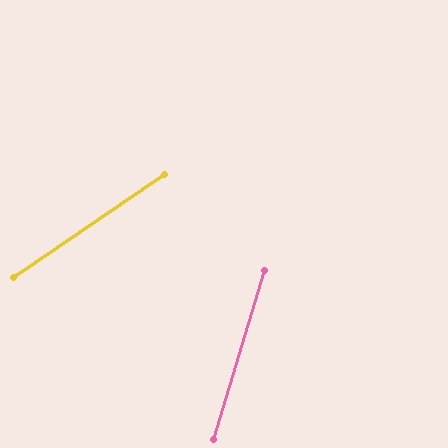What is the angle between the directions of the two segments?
Approximately 39 degrees.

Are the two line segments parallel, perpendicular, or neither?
Neither parallel nor perpendicular — they differ by about 39°.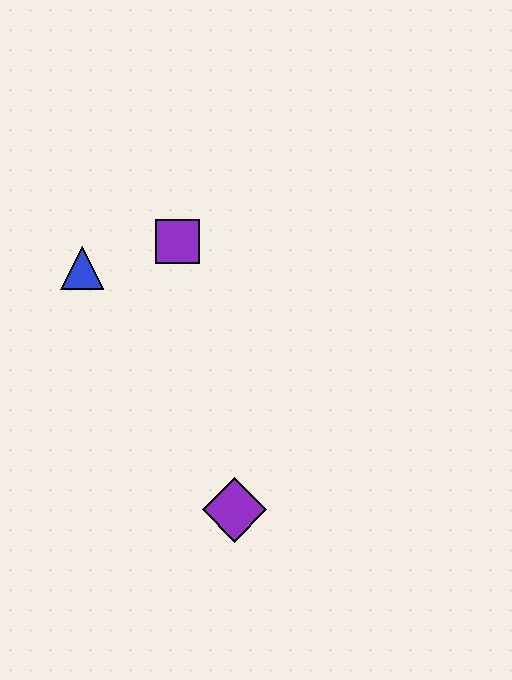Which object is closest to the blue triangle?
The purple square is closest to the blue triangle.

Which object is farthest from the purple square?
The purple diamond is farthest from the purple square.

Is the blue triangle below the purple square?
Yes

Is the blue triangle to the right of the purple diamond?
No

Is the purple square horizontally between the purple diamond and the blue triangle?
Yes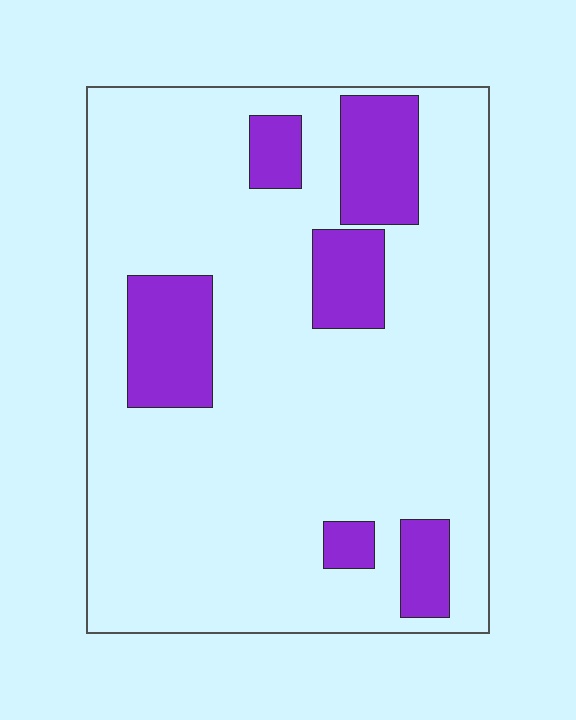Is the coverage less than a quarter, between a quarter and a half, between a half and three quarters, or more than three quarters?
Less than a quarter.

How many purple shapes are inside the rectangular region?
6.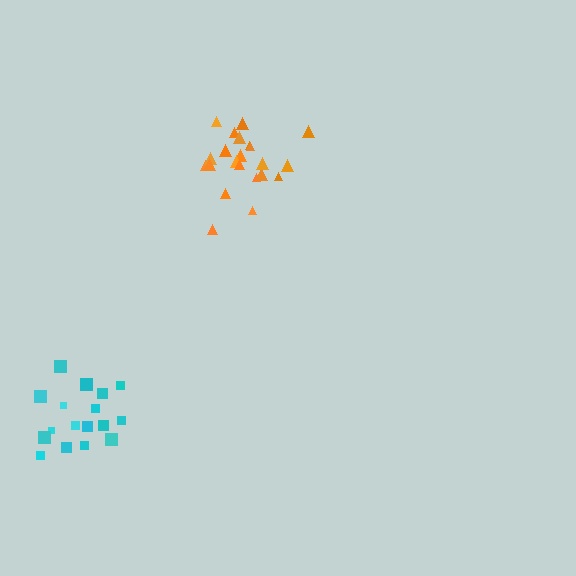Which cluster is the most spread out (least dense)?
Cyan.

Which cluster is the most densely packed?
Orange.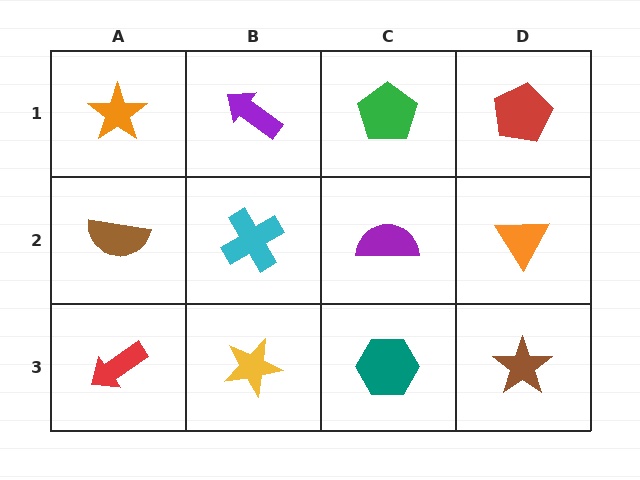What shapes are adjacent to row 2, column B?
A purple arrow (row 1, column B), a yellow star (row 3, column B), a brown semicircle (row 2, column A), a purple semicircle (row 2, column C).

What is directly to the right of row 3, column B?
A teal hexagon.